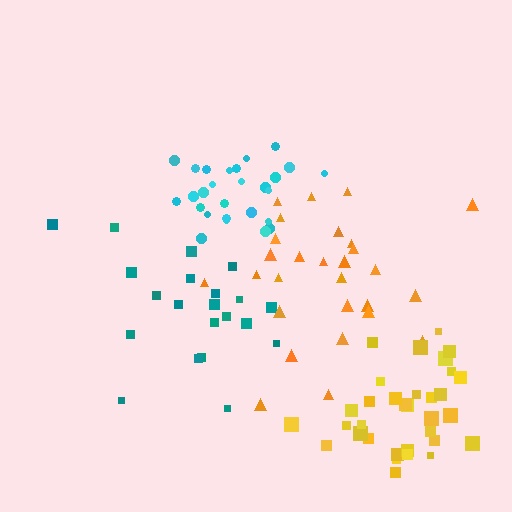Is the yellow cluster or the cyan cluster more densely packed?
Yellow.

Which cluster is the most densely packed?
Yellow.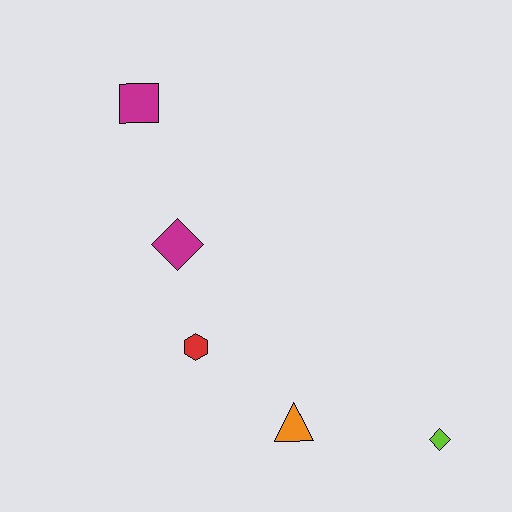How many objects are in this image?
There are 5 objects.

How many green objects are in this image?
There are no green objects.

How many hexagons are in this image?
There is 1 hexagon.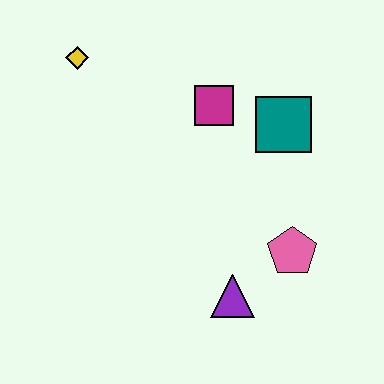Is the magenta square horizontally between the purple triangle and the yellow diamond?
Yes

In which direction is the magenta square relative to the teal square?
The magenta square is to the left of the teal square.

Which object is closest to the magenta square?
The teal square is closest to the magenta square.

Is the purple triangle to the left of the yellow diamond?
No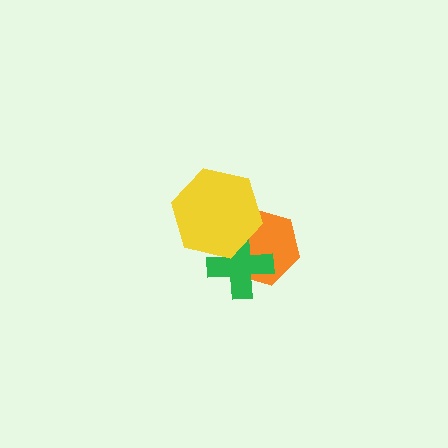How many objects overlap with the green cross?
2 objects overlap with the green cross.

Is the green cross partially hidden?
Yes, it is partially covered by another shape.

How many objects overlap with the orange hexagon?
2 objects overlap with the orange hexagon.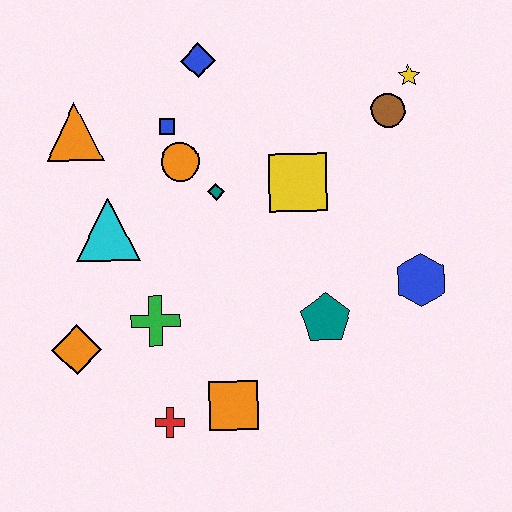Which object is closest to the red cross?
The orange square is closest to the red cross.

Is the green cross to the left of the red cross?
Yes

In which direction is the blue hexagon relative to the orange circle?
The blue hexagon is to the right of the orange circle.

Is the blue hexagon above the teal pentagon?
Yes